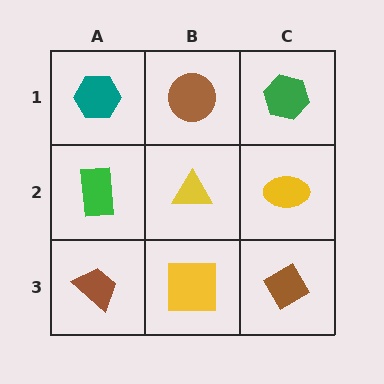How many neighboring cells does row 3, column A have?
2.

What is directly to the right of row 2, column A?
A yellow triangle.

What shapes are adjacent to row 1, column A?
A green rectangle (row 2, column A), a brown circle (row 1, column B).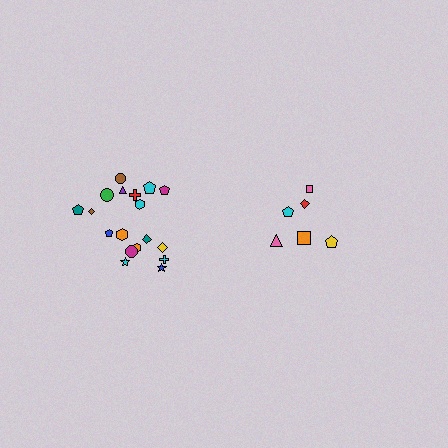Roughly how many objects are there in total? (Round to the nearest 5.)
Roughly 25 objects in total.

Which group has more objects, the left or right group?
The left group.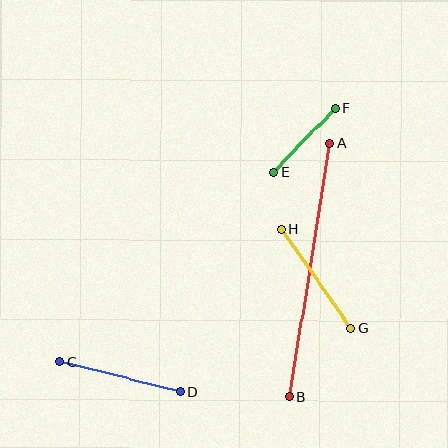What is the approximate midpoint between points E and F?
The midpoint is at approximately (304, 140) pixels.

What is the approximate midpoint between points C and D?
The midpoint is at approximately (120, 377) pixels.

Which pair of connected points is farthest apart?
Points A and B are farthest apart.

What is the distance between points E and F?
The distance is approximately 89 pixels.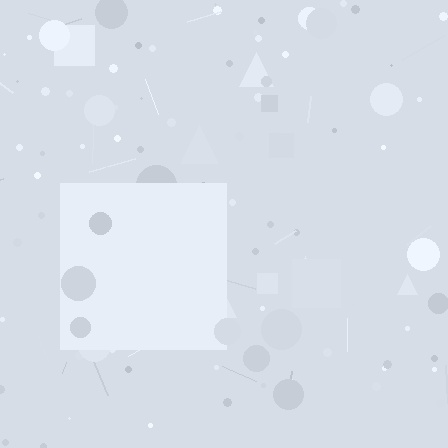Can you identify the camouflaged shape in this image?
The camouflaged shape is a square.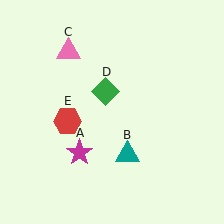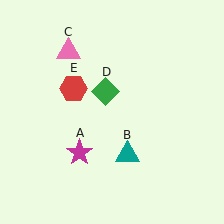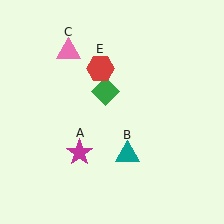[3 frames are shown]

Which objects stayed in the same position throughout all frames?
Magenta star (object A) and teal triangle (object B) and pink triangle (object C) and green diamond (object D) remained stationary.